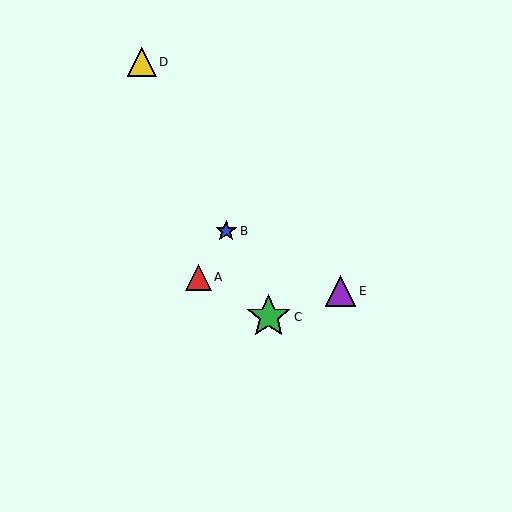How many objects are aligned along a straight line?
3 objects (B, C, D) are aligned along a straight line.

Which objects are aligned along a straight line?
Objects B, C, D are aligned along a straight line.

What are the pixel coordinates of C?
Object C is at (269, 317).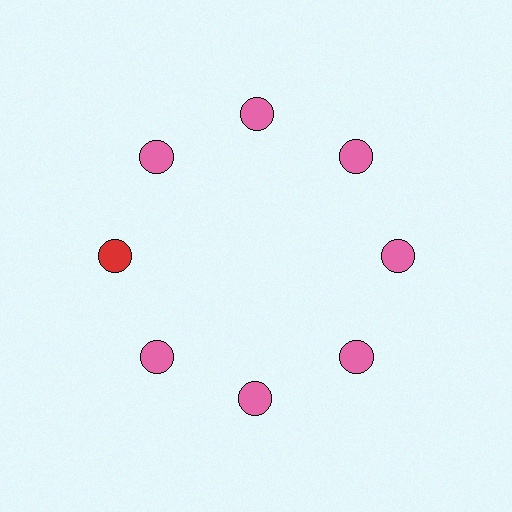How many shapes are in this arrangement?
There are 8 shapes arranged in a ring pattern.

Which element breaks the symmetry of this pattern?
The red circle at roughly the 9 o'clock position breaks the symmetry. All other shapes are pink circles.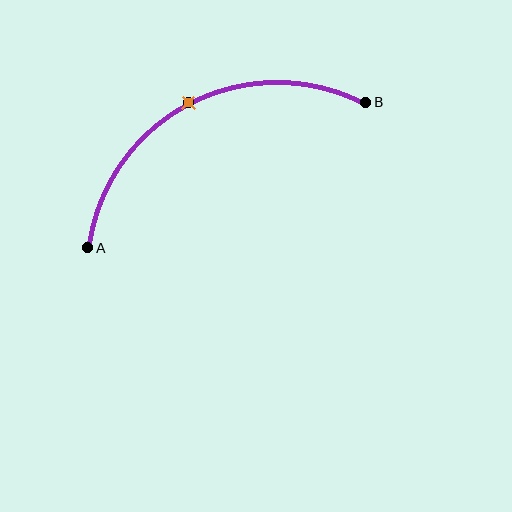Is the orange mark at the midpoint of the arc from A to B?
Yes. The orange mark lies on the arc at equal arc-length from both A and B — it is the arc midpoint.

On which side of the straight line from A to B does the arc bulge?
The arc bulges above the straight line connecting A and B.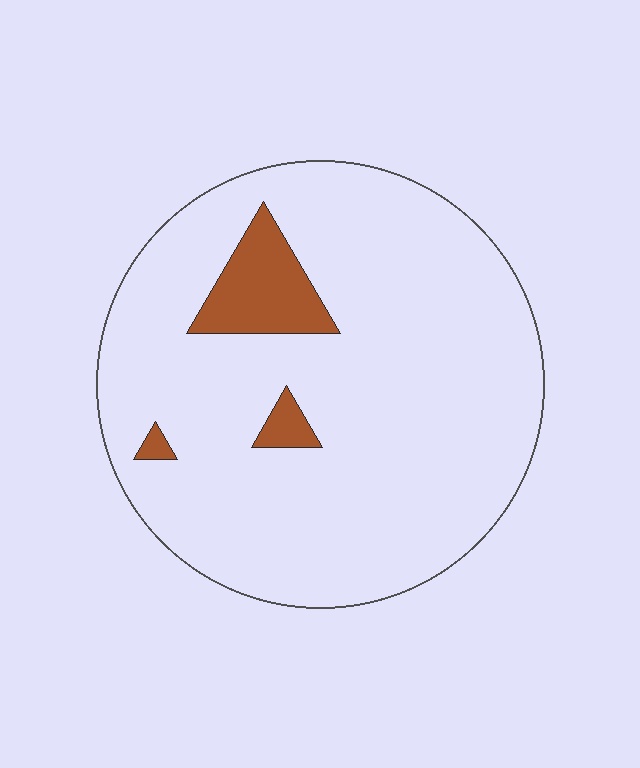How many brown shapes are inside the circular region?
3.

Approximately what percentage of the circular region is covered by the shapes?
Approximately 10%.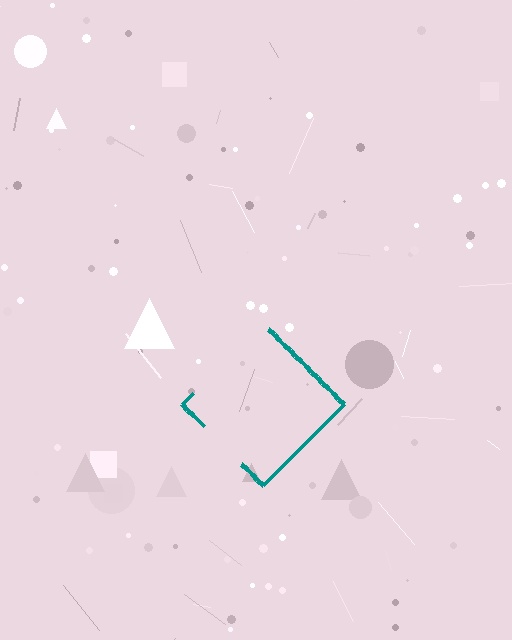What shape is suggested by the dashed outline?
The dashed outline suggests a diamond.